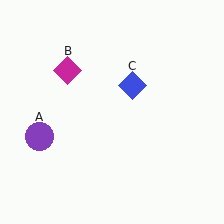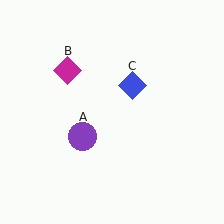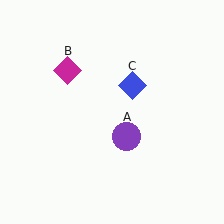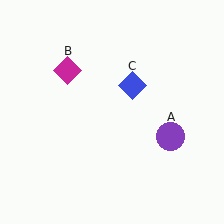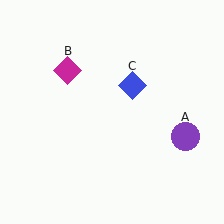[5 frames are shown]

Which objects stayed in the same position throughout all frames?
Magenta diamond (object B) and blue diamond (object C) remained stationary.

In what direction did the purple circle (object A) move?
The purple circle (object A) moved right.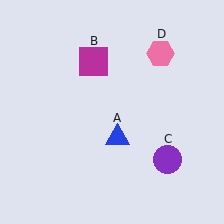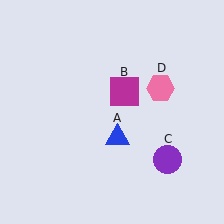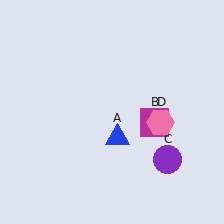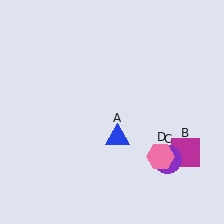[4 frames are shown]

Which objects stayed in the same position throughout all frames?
Blue triangle (object A) and purple circle (object C) remained stationary.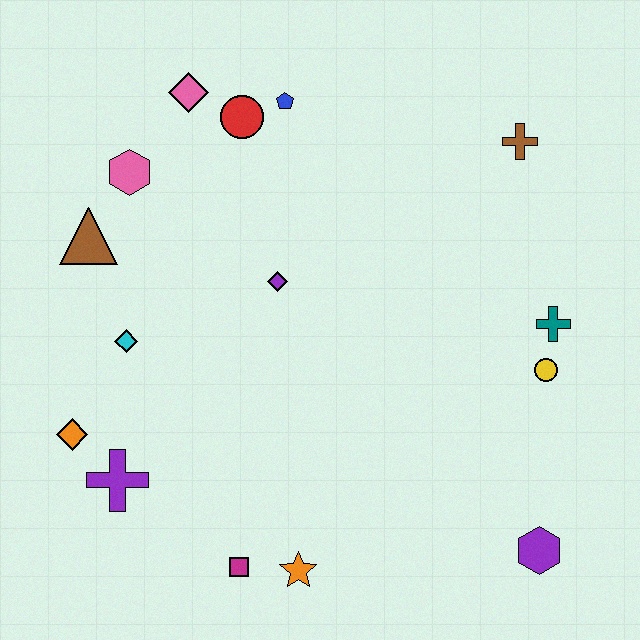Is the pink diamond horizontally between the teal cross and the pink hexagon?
Yes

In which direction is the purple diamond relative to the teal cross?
The purple diamond is to the left of the teal cross.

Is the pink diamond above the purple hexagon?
Yes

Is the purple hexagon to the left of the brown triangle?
No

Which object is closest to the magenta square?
The orange star is closest to the magenta square.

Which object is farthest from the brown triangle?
The purple hexagon is farthest from the brown triangle.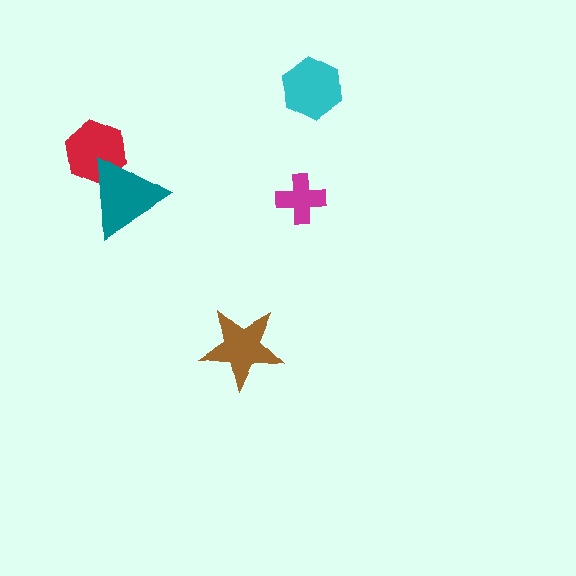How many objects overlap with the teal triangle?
1 object overlaps with the teal triangle.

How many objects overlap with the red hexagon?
1 object overlaps with the red hexagon.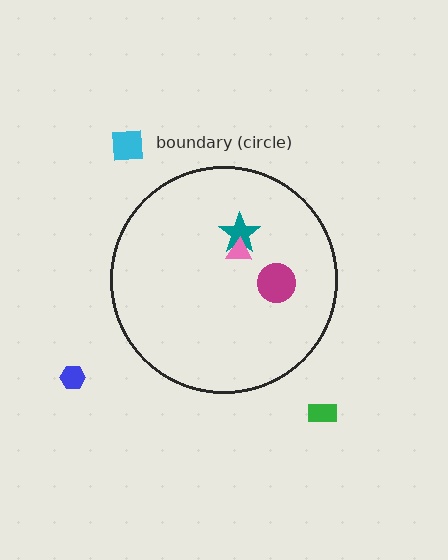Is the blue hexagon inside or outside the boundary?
Outside.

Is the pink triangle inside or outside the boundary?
Inside.